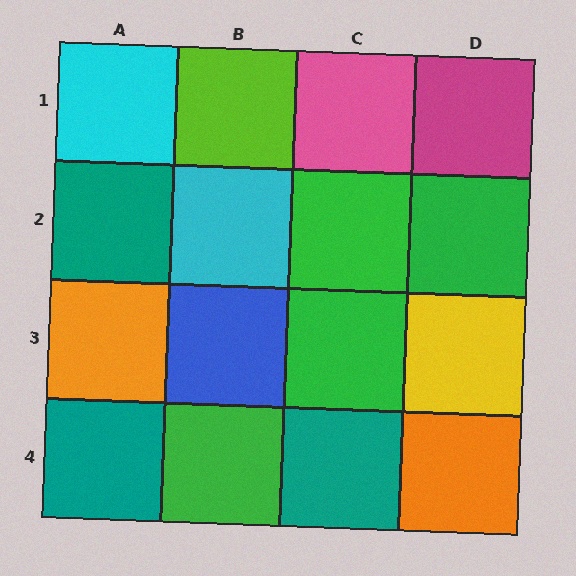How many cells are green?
4 cells are green.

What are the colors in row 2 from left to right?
Teal, cyan, green, green.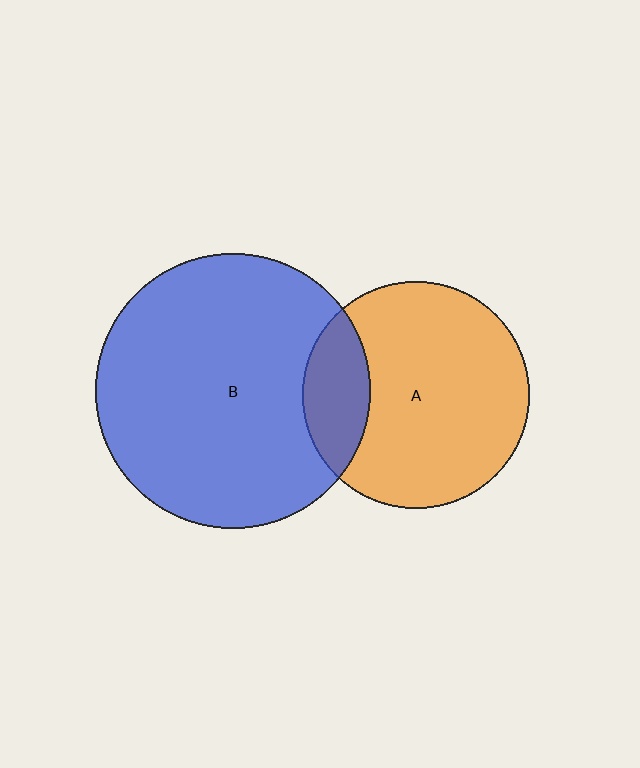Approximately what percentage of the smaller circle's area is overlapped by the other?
Approximately 20%.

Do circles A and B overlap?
Yes.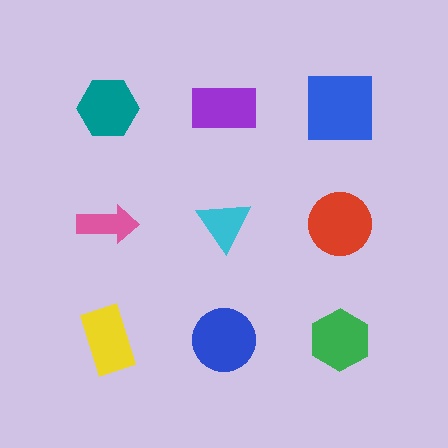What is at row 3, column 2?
A blue circle.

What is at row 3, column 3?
A green hexagon.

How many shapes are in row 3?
3 shapes.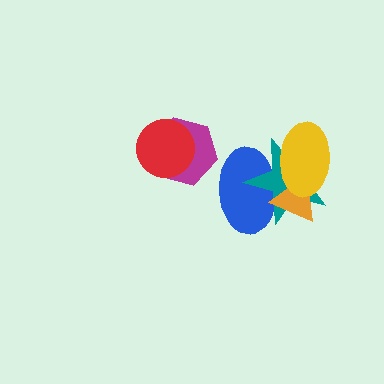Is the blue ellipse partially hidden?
Yes, it is partially covered by another shape.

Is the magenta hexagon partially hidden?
Yes, it is partially covered by another shape.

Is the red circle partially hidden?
No, no other shape covers it.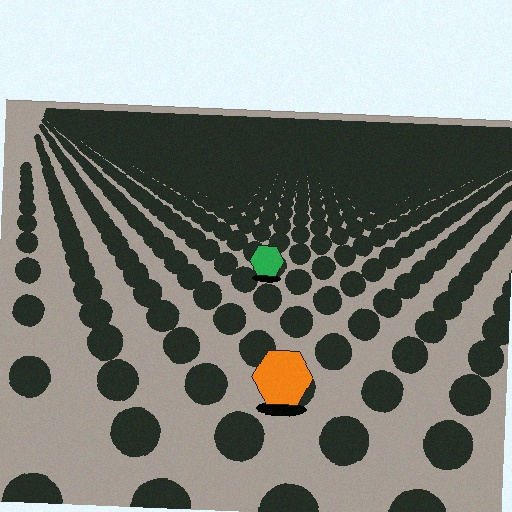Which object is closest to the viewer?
The orange hexagon is closest. The texture marks near it are larger and more spread out.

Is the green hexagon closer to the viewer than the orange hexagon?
No. The orange hexagon is closer — you can tell from the texture gradient: the ground texture is coarser near it.